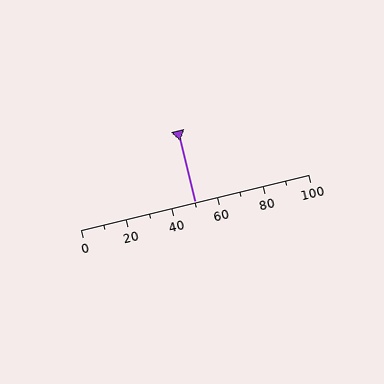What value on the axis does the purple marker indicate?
The marker indicates approximately 50.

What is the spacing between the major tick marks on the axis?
The major ticks are spaced 20 apart.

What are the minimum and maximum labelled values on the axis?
The axis runs from 0 to 100.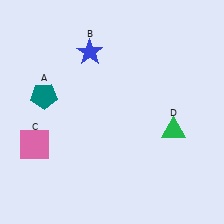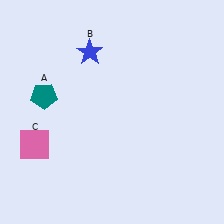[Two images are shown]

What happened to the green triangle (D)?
The green triangle (D) was removed in Image 2. It was in the bottom-right area of Image 1.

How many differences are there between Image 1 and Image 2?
There is 1 difference between the two images.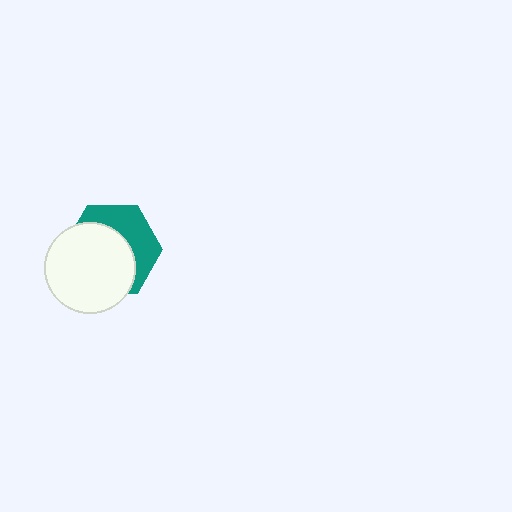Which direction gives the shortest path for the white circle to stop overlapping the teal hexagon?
Moving toward the lower-left gives the shortest separation.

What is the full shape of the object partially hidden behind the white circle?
The partially hidden object is a teal hexagon.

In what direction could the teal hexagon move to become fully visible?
The teal hexagon could move toward the upper-right. That would shift it out from behind the white circle entirely.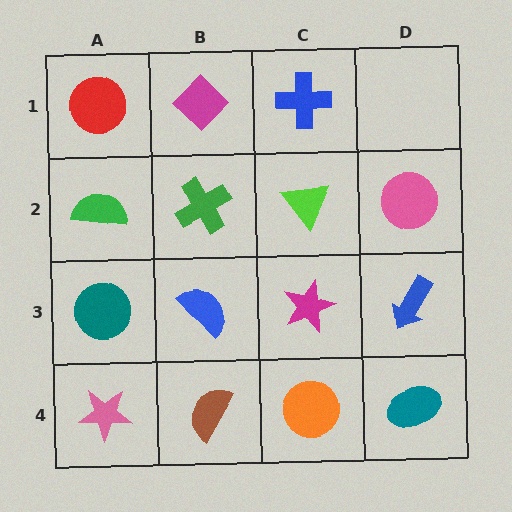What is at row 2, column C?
A lime triangle.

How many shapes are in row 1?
3 shapes.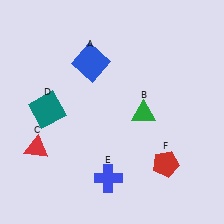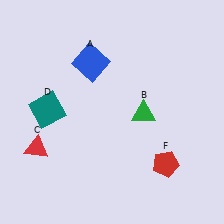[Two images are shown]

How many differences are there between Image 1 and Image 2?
There is 1 difference between the two images.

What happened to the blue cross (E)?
The blue cross (E) was removed in Image 2. It was in the bottom-left area of Image 1.